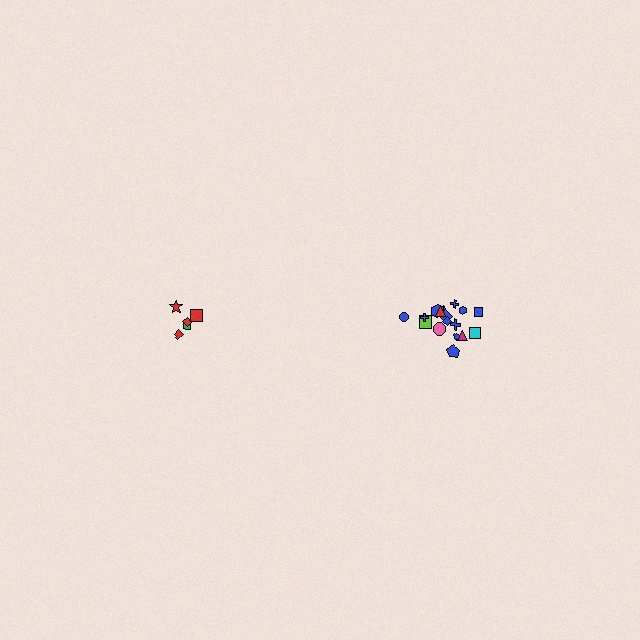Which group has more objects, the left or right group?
The right group.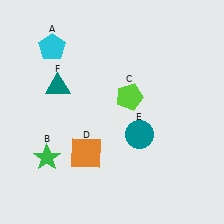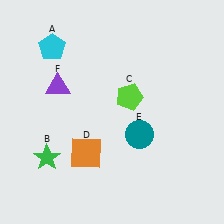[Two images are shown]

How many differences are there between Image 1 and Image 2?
There is 1 difference between the two images.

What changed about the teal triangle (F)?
In Image 1, F is teal. In Image 2, it changed to purple.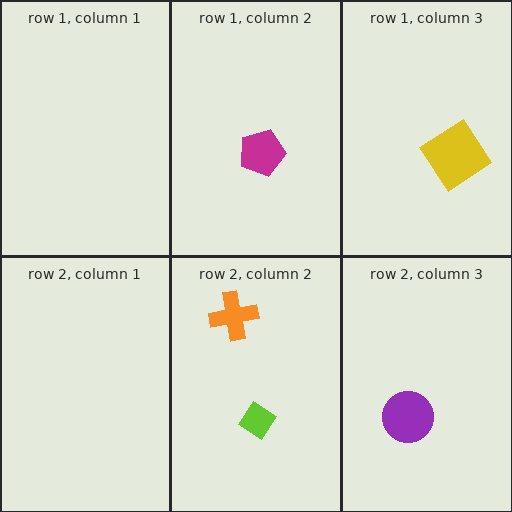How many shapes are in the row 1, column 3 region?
1.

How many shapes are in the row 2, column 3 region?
1.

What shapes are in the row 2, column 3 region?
The purple circle.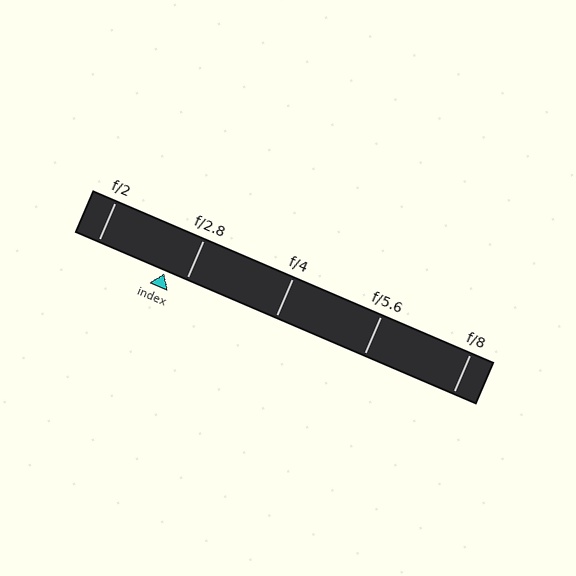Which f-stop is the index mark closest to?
The index mark is closest to f/2.8.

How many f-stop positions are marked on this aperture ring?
There are 5 f-stop positions marked.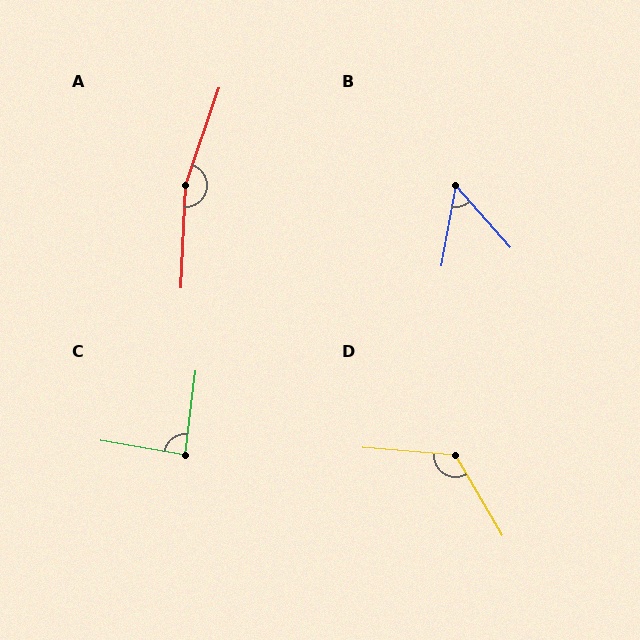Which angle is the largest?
A, at approximately 164 degrees.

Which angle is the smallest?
B, at approximately 51 degrees.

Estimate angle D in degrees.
Approximately 125 degrees.